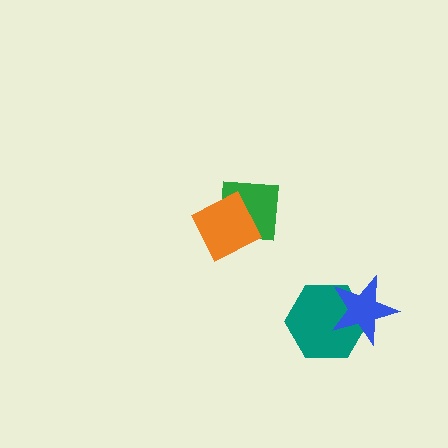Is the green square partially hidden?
Yes, it is partially covered by another shape.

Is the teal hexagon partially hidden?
Yes, it is partially covered by another shape.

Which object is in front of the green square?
The orange diamond is in front of the green square.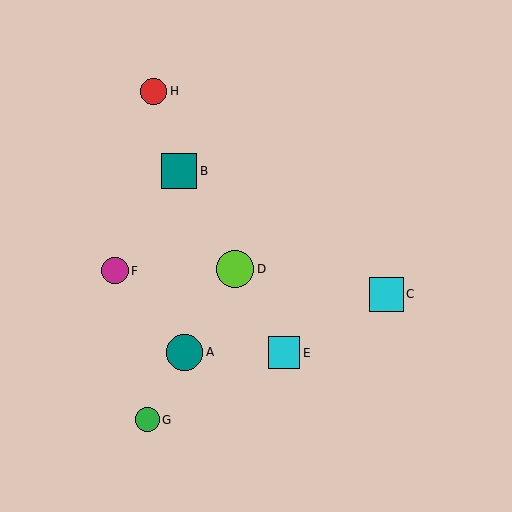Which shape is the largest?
The lime circle (labeled D) is the largest.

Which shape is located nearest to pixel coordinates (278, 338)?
The cyan square (labeled E) at (284, 353) is nearest to that location.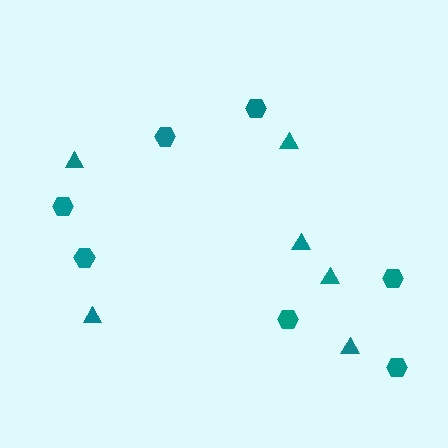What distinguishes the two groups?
There are 2 groups: one group of triangles (6) and one group of hexagons (7).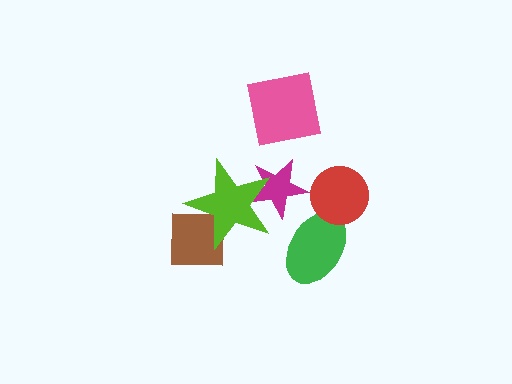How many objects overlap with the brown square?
1 object overlaps with the brown square.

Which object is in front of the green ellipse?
The red circle is in front of the green ellipse.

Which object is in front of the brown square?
The lime star is in front of the brown square.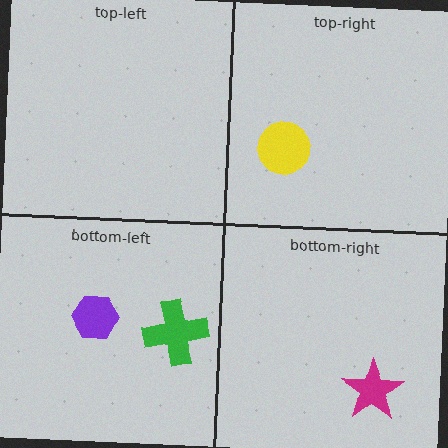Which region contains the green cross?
The bottom-left region.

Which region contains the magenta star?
The bottom-right region.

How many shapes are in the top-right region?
1.